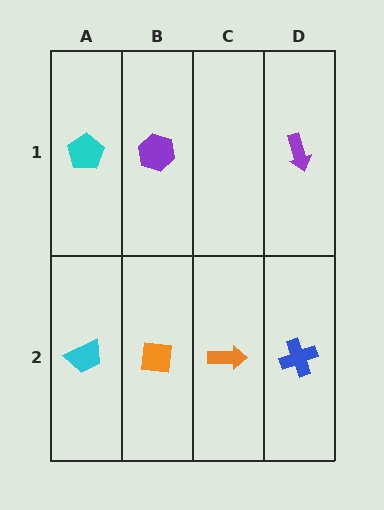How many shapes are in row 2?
4 shapes.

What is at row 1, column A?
A cyan pentagon.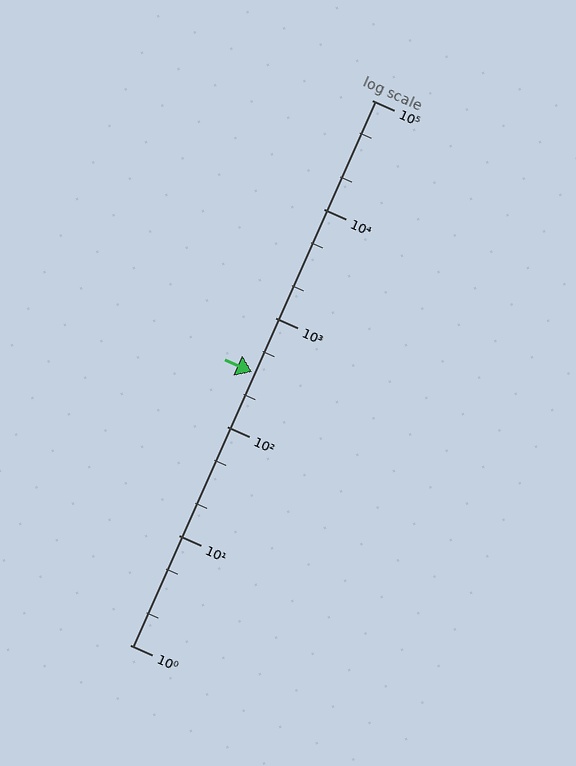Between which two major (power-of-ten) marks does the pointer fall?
The pointer is between 100 and 1000.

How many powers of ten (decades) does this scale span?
The scale spans 5 decades, from 1 to 100000.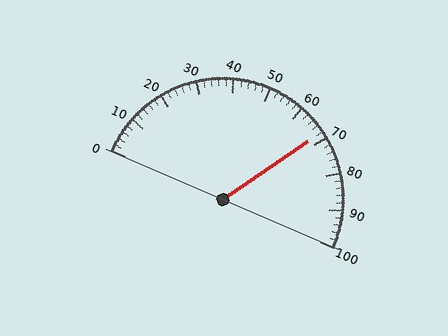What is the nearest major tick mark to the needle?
The nearest major tick mark is 70.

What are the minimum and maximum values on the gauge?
The gauge ranges from 0 to 100.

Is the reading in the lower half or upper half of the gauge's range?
The reading is in the upper half of the range (0 to 100).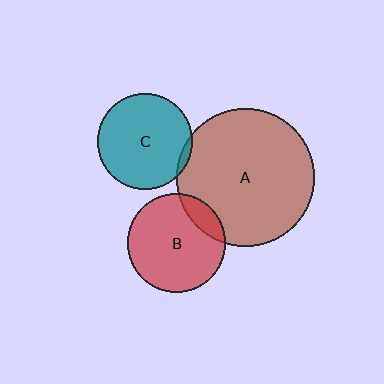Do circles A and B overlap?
Yes.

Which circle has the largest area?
Circle A (brown).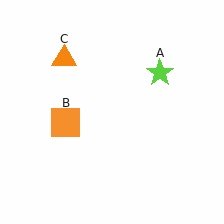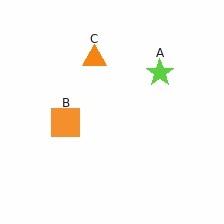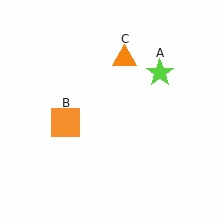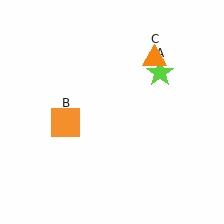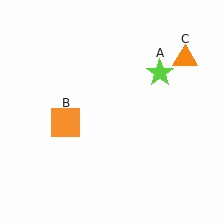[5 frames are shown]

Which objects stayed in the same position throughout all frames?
Lime star (object A) and orange square (object B) remained stationary.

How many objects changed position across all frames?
1 object changed position: orange triangle (object C).